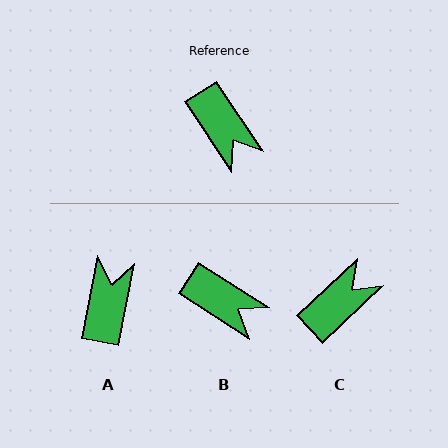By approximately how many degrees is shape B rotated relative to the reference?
Approximately 24 degrees counter-clockwise.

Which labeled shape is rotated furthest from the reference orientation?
A, about 135 degrees away.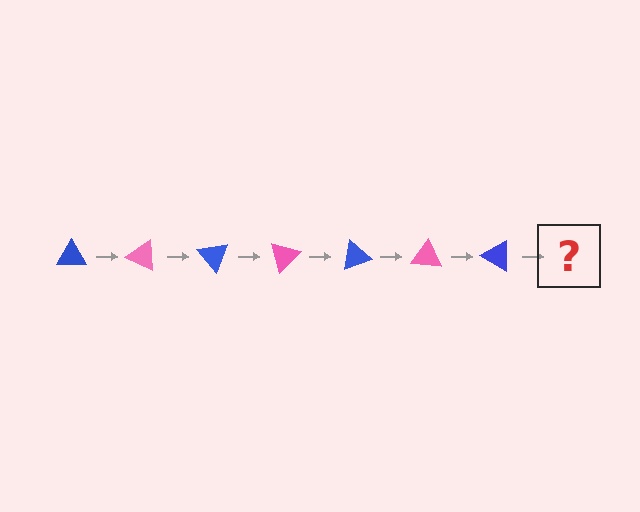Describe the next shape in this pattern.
It should be a pink triangle, rotated 175 degrees from the start.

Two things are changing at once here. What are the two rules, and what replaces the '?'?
The two rules are that it rotates 25 degrees each step and the color cycles through blue and pink. The '?' should be a pink triangle, rotated 175 degrees from the start.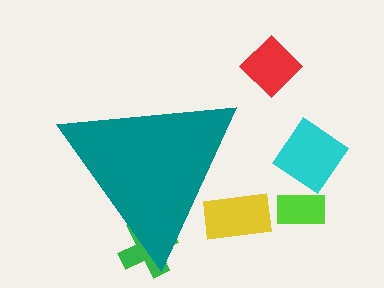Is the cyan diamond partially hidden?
No, the cyan diamond is fully visible.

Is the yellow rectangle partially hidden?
Yes, the yellow rectangle is partially hidden behind the teal triangle.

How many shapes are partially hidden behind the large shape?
2 shapes are partially hidden.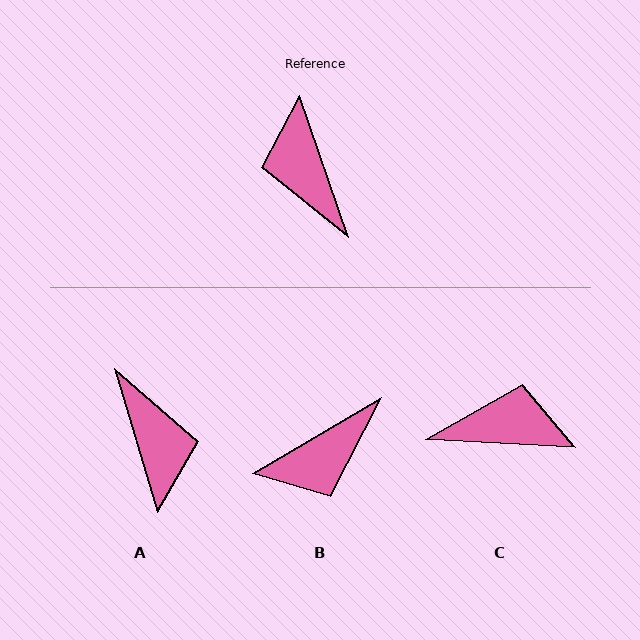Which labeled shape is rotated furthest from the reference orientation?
A, about 178 degrees away.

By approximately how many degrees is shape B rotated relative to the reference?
Approximately 102 degrees counter-clockwise.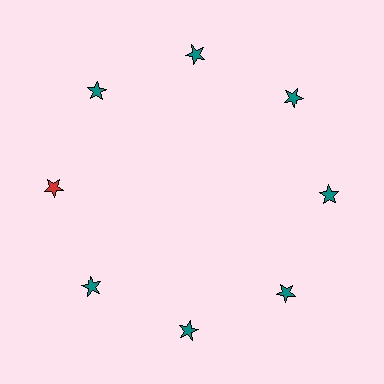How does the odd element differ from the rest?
It has a different color: red instead of teal.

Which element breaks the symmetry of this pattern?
The red star at roughly the 9 o'clock position breaks the symmetry. All other shapes are teal stars.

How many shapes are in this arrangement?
There are 8 shapes arranged in a ring pattern.